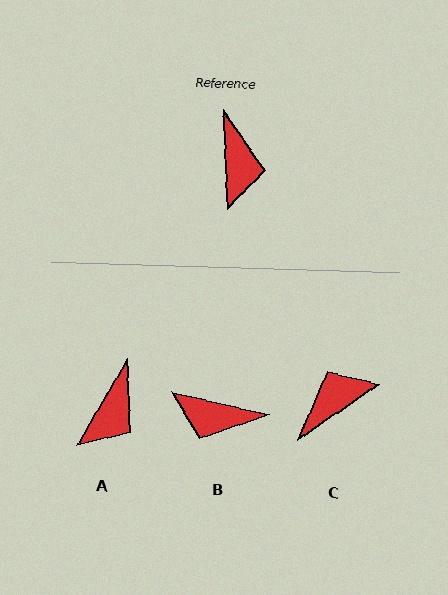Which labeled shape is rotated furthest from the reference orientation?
C, about 122 degrees away.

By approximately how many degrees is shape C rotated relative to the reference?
Approximately 122 degrees counter-clockwise.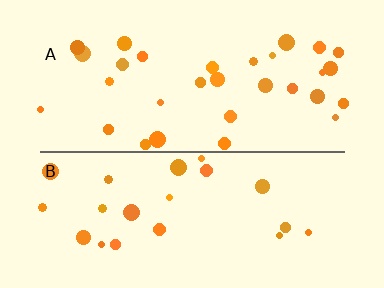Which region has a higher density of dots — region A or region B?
A (the top).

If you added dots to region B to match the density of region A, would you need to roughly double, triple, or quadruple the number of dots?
Approximately double.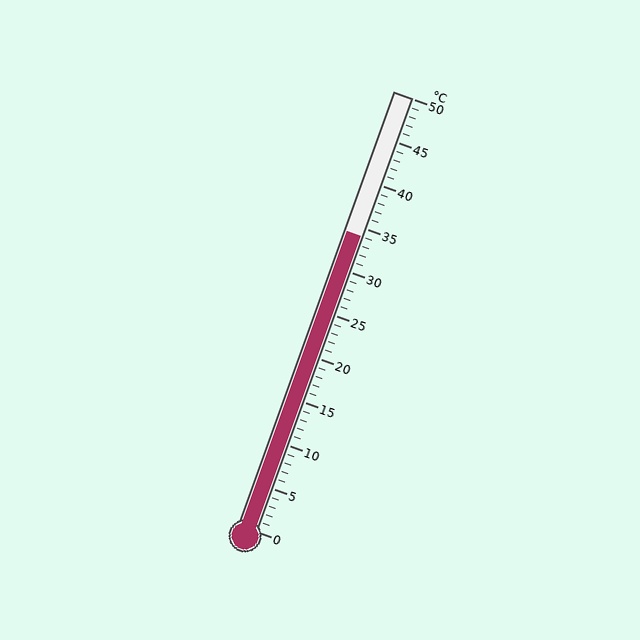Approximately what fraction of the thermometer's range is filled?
The thermometer is filled to approximately 70% of its range.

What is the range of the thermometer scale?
The thermometer scale ranges from 0°C to 50°C.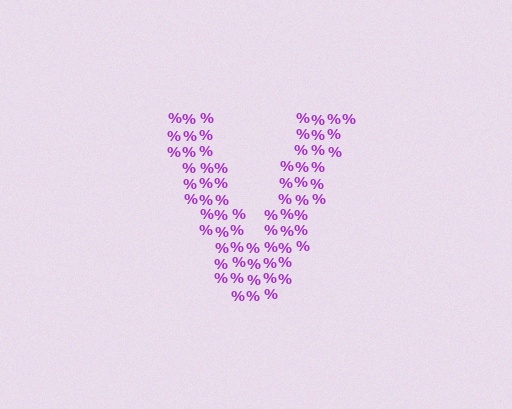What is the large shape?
The large shape is the letter V.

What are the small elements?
The small elements are percent signs.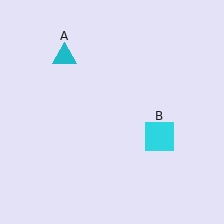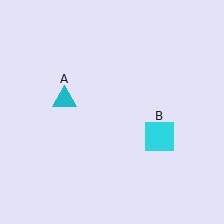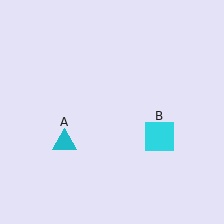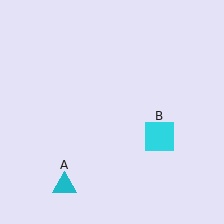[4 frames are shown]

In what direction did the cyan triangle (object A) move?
The cyan triangle (object A) moved down.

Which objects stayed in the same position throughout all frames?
Cyan square (object B) remained stationary.